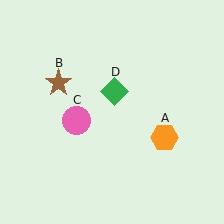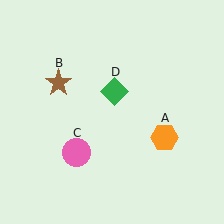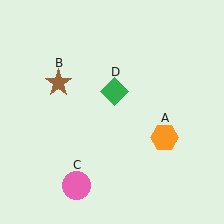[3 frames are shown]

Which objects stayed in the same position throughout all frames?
Orange hexagon (object A) and brown star (object B) and green diamond (object D) remained stationary.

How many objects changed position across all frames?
1 object changed position: pink circle (object C).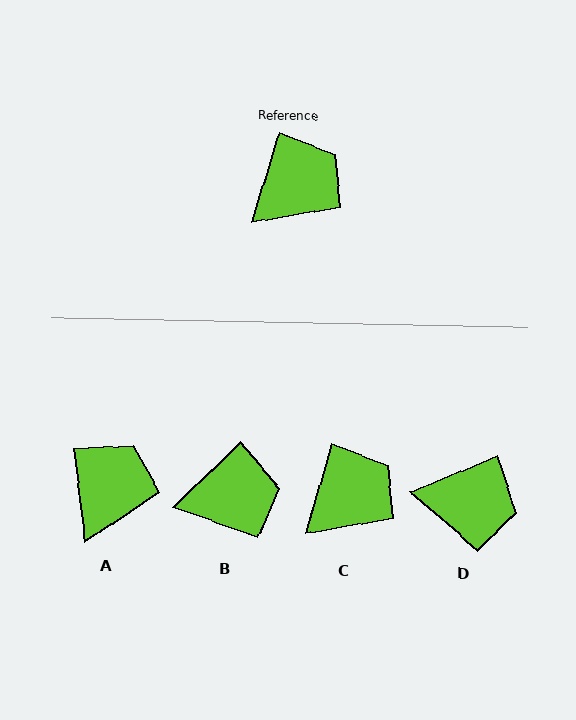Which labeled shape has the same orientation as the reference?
C.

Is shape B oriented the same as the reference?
No, it is off by about 29 degrees.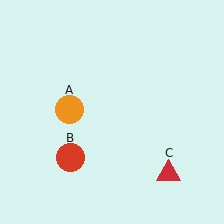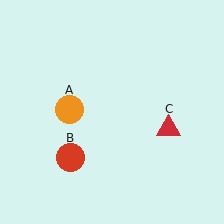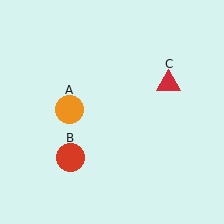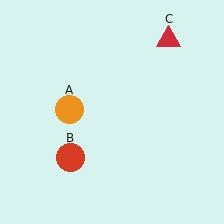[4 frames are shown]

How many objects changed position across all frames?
1 object changed position: red triangle (object C).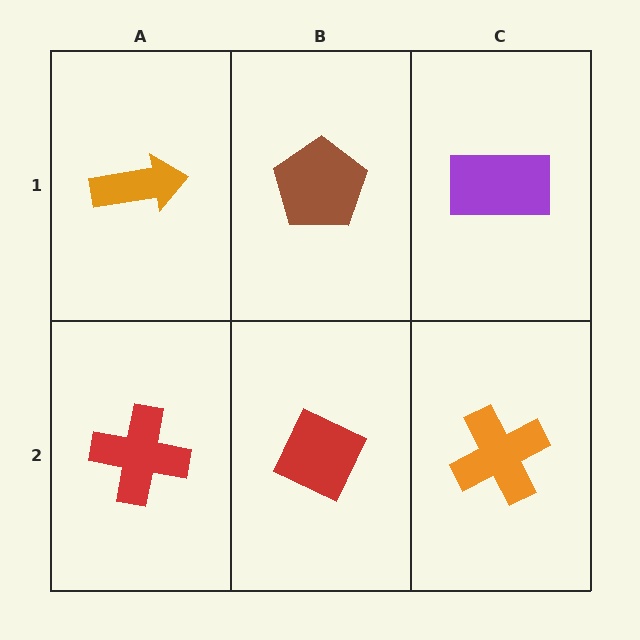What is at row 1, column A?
An orange arrow.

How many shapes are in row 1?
3 shapes.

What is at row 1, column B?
A brown pentagon.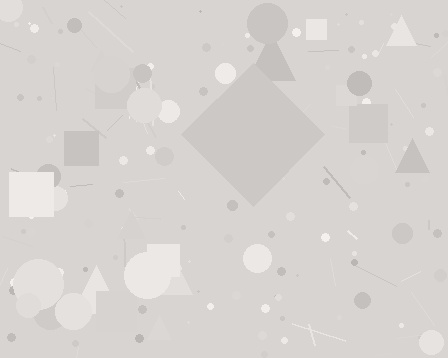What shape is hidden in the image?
A diamond is hidden in the image.